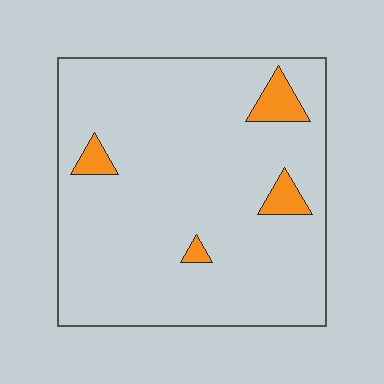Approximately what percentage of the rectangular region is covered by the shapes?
Approximately 5%.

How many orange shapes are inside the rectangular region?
4.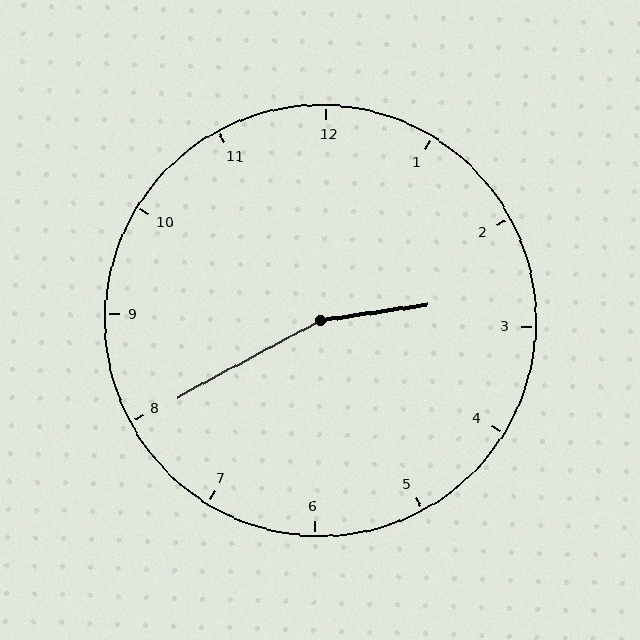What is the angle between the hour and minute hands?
Approximately 160 degrees.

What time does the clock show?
2:40.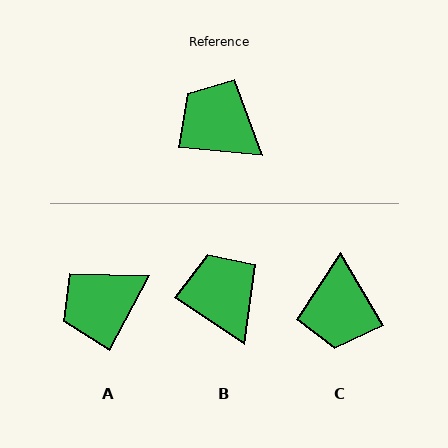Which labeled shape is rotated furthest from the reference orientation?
C, about 126 degrees away.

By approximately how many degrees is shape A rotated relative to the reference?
Approximately 67 degrees counter-clockwise.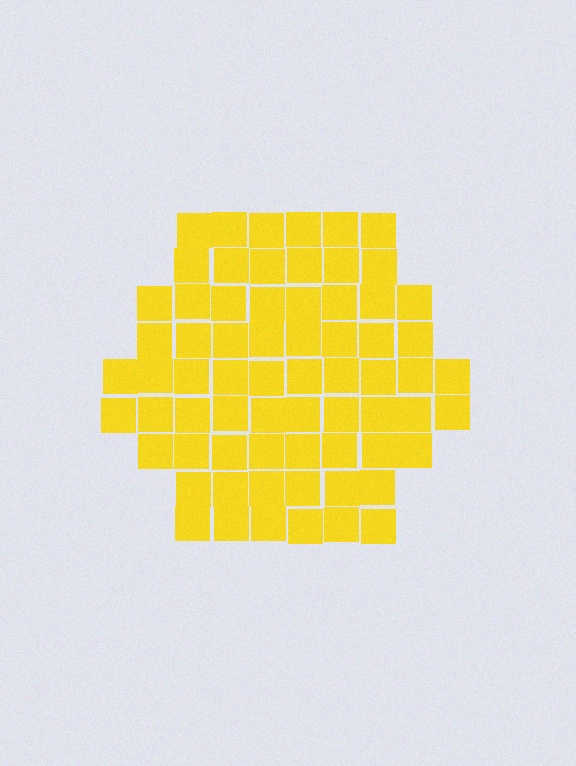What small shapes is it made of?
It is made of small squares.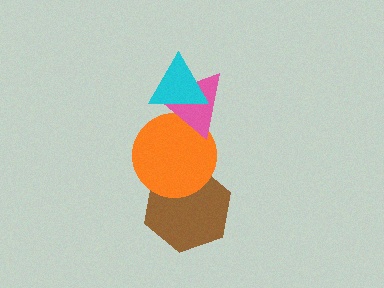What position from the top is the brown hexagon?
The brown hexagon is 4th from the top.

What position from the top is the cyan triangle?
The cyan triangle is 1st from the top.